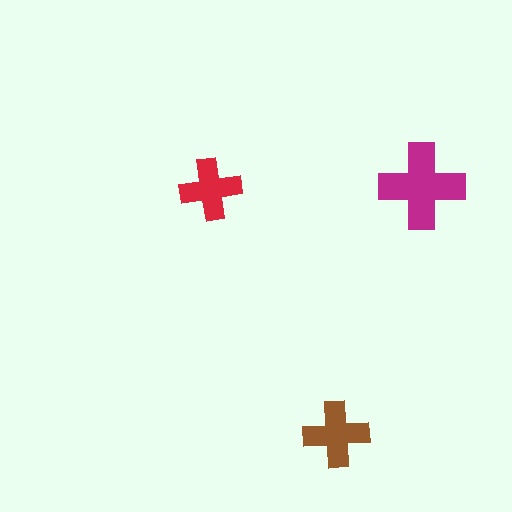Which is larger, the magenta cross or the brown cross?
The magenta one.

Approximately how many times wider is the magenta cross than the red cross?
About 1.5 times wider.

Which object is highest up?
The magenta cross is topmost.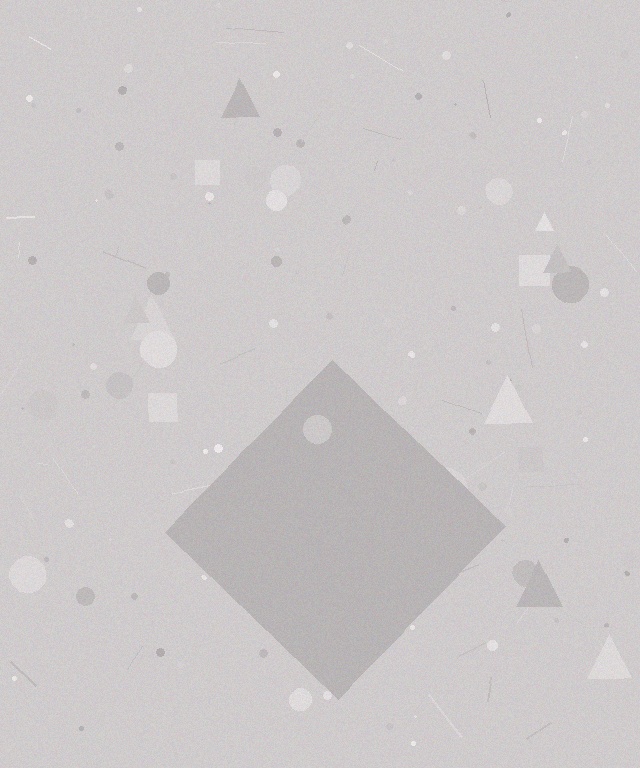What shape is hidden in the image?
A diamond is hidden in the image.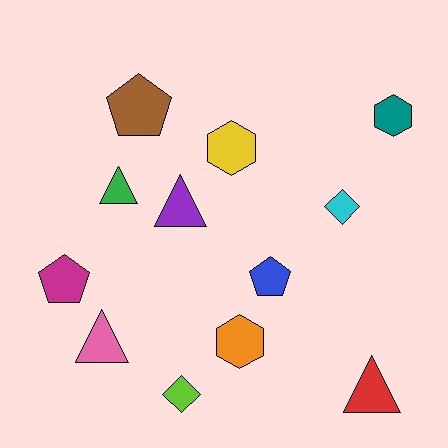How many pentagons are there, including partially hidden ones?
There are 3 pentagons.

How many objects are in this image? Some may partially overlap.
There are 12 objects.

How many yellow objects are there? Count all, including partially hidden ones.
There is 1 yellow object.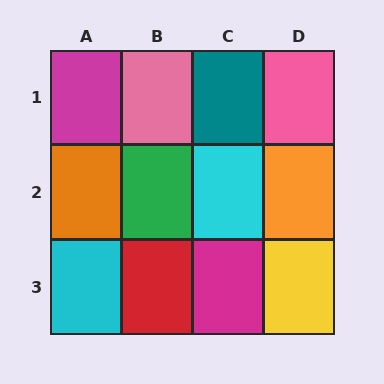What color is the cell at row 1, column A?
Magenta.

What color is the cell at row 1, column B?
Pink.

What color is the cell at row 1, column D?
Pink.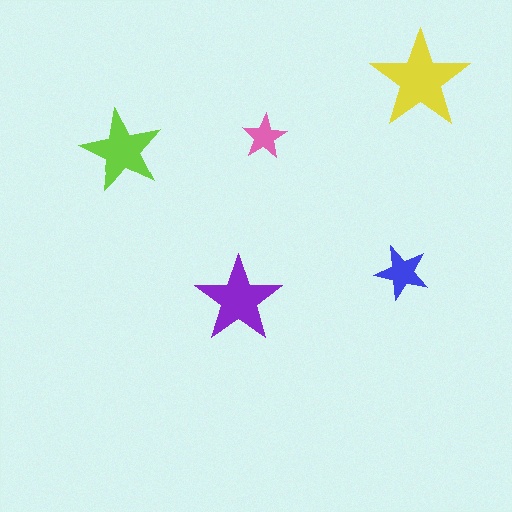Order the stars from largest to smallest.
the yellow one, the purple one, the lime one, the blue one, the pink one.